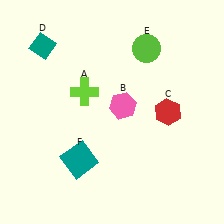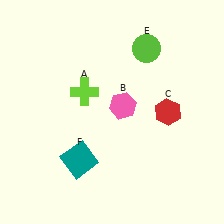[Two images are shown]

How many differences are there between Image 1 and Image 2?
There is 1 difference between the two images.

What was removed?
The teal diamond (D) was removed in Image 2.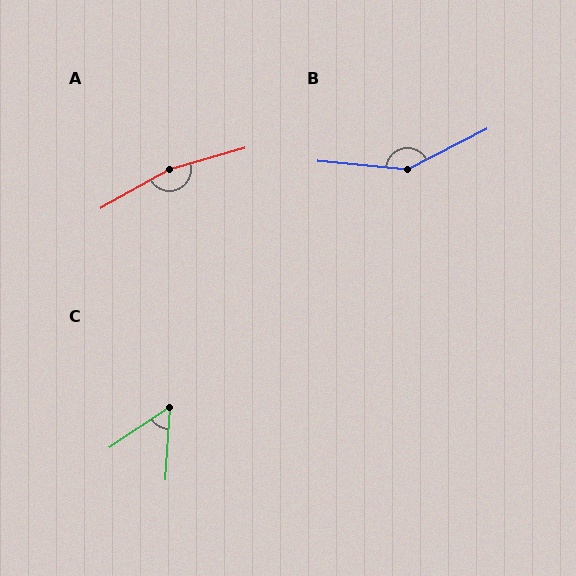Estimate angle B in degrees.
Approximately 147 degrees.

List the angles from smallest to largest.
C (53°), B (147°), A (166°).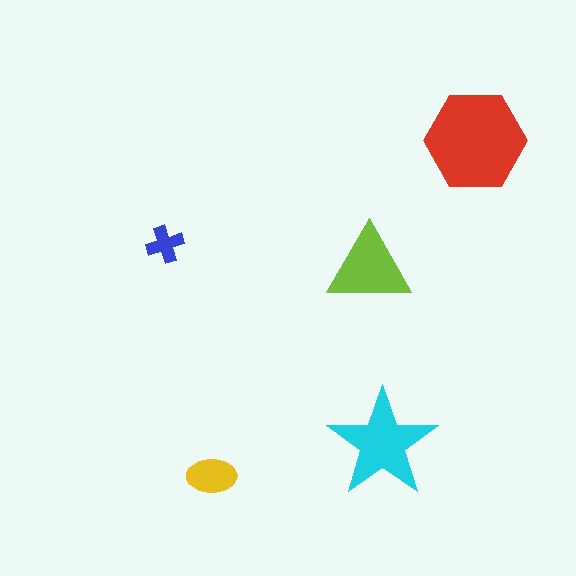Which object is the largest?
The red hexagon.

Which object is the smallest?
The blue cross.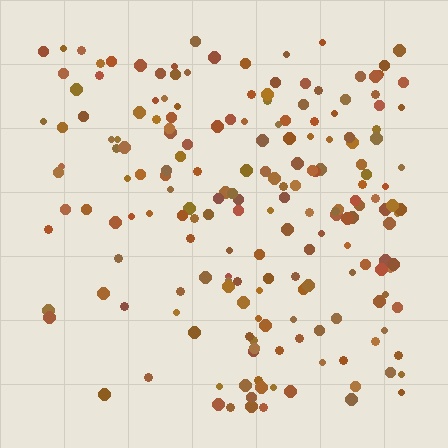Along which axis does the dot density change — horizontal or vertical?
Horizontal.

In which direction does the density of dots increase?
From left to right, with the right side densest.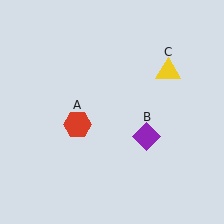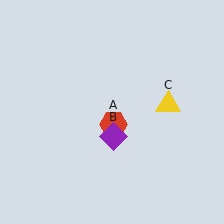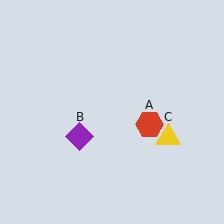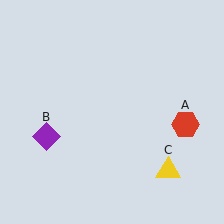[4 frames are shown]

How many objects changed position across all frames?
3 objects changed position: red hexagon (object A), purple diamond (object B), yellow triangle (object C).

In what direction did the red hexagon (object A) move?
The red hexagon (object A) moved right.